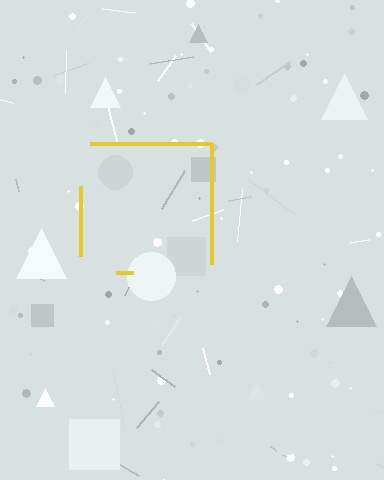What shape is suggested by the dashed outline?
The dashed outline suggests a square.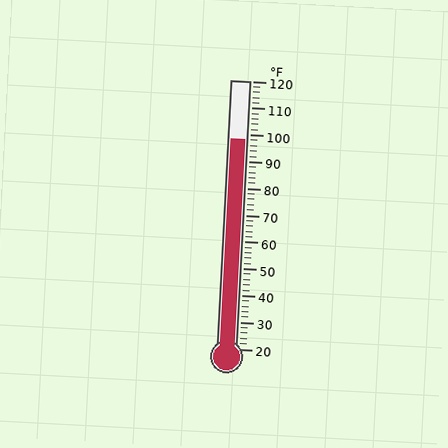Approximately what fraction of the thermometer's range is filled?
The thermometer is filled to approximately 80% of its range.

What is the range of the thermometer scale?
The thermometer scale ranges from 20°F to 120°F.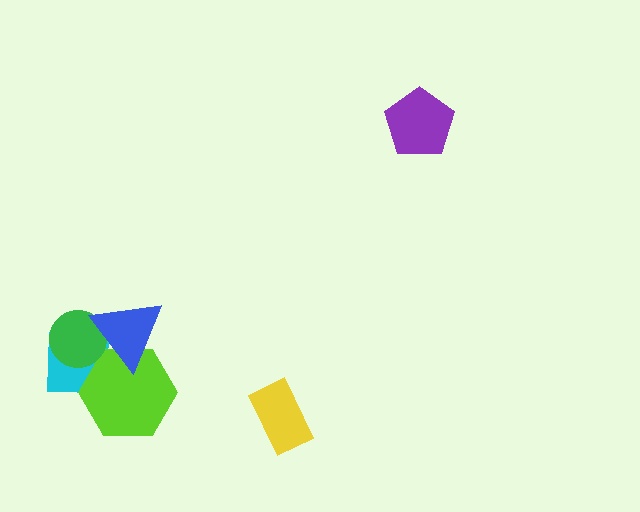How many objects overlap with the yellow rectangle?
0 objects overlap with the yellow rectangle.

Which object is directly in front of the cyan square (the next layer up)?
The lime hexagon is directly in front of the cyan square.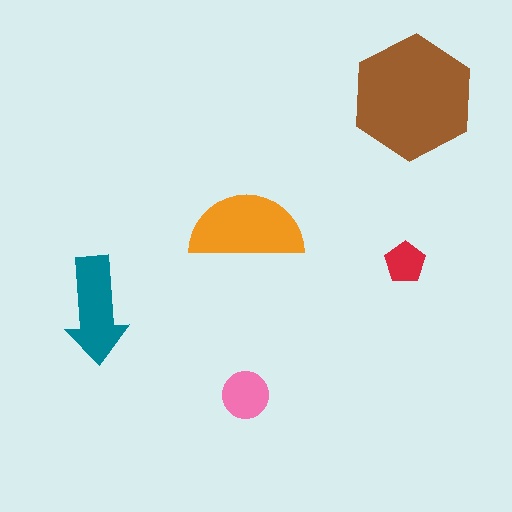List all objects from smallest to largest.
The red pentagon, the pink circle, the teal arrow, the orange semicircle, the brown hexagon.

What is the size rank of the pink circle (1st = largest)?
4th.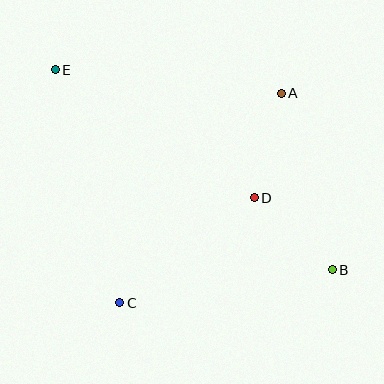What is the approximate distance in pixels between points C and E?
The distance between C and E is approximately 242 pixels.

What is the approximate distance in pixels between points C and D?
The distance between C and D is approximately 171 pixels.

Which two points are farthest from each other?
Points B and E are farthest from each other.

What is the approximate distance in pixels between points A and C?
The distance between A and C is approximately 265 pixels.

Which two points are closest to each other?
Points B and D are closest to each other.